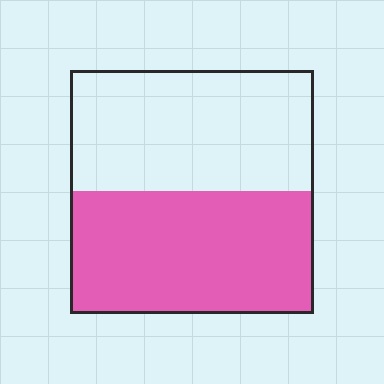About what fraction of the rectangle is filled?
About one half (1/2).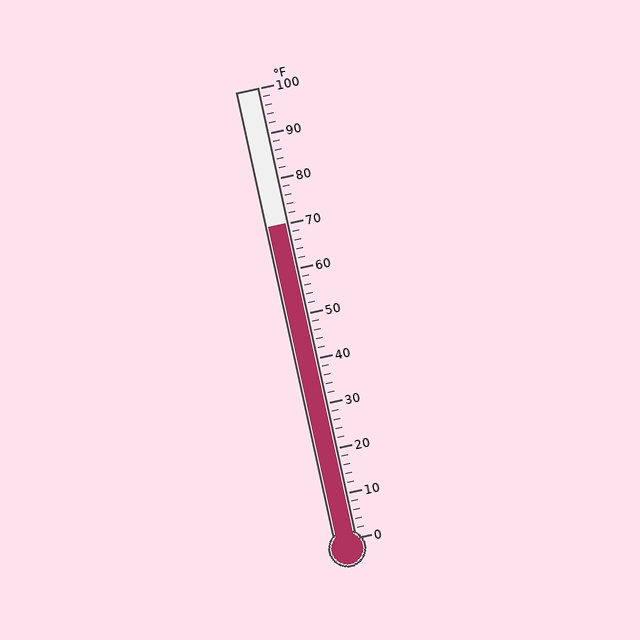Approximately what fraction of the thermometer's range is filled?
The thermometer is filled to approximately 70% of its range.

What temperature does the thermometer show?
The thermometer shows approximately 70°F.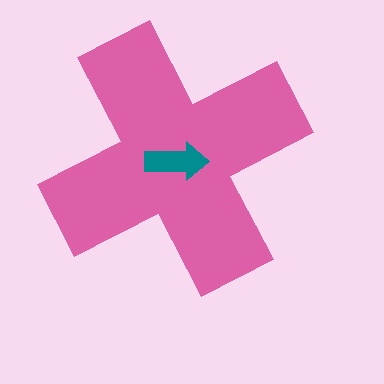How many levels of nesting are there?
2.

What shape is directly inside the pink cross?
The teal arrow.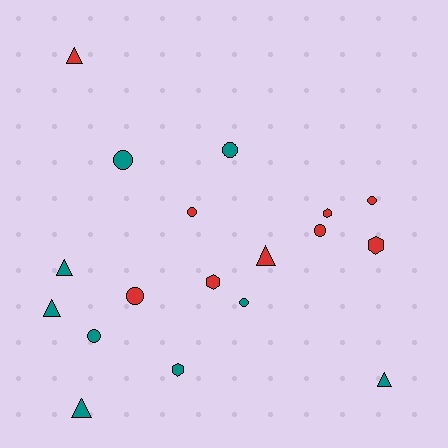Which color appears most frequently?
Teal, with 9 objects.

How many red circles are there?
There are 4 red circles.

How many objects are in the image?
There are 18 objects.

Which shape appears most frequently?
Circle, with 8 objects.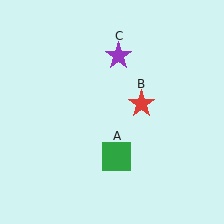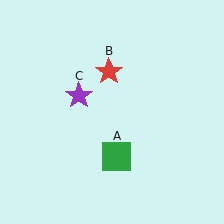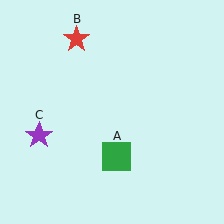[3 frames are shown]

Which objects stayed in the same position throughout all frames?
Green square (object A) remained stationary.